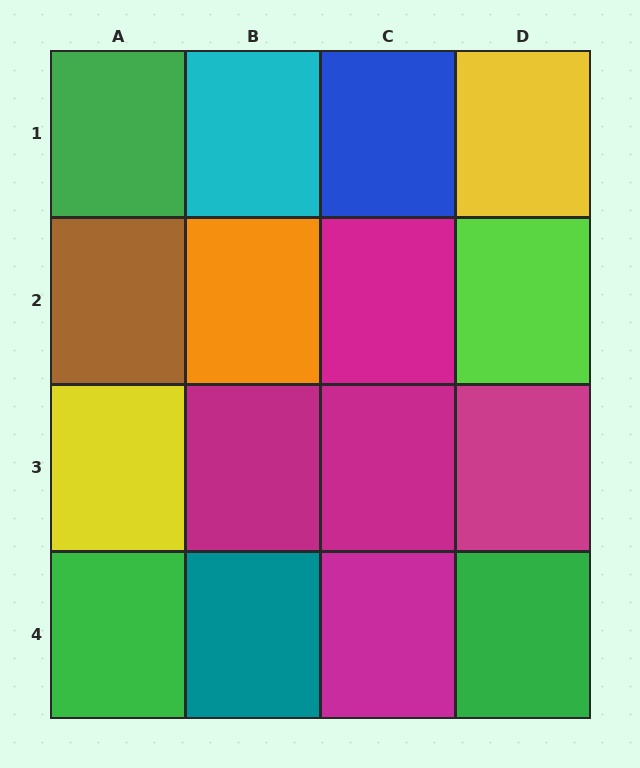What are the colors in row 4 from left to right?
Green, teal, magenta, green.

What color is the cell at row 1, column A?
Green.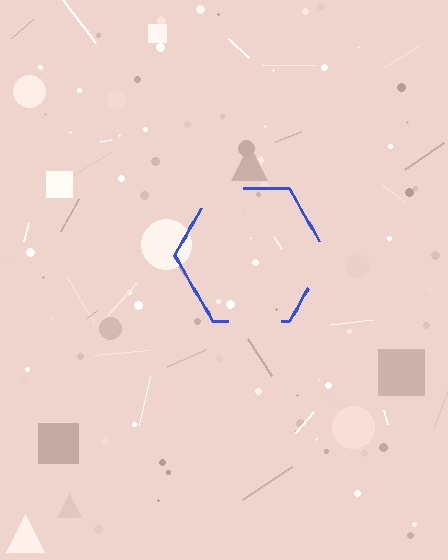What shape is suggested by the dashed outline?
The dashed outline suggests a hexagon.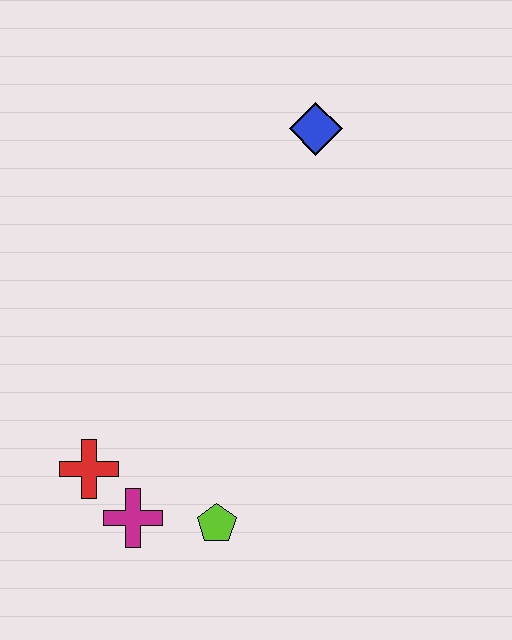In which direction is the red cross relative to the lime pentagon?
The red cross is to the left of the lime pentagon.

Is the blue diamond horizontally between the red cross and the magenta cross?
No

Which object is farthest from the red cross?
The blue diamond is farthest from the red cross.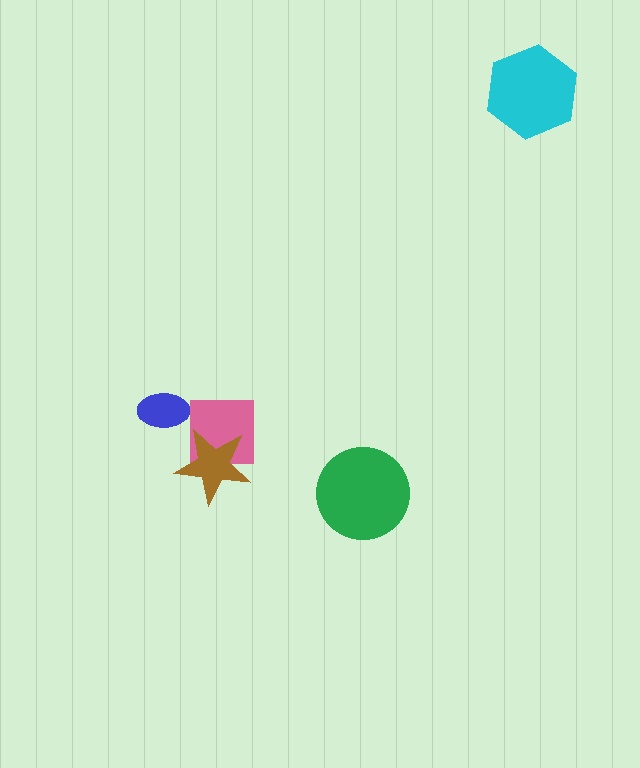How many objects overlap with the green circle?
0 objects overlap with the green circle.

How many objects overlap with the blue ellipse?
0 objects overlap with the blue ellipse.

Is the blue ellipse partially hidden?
No, no other shape covers it.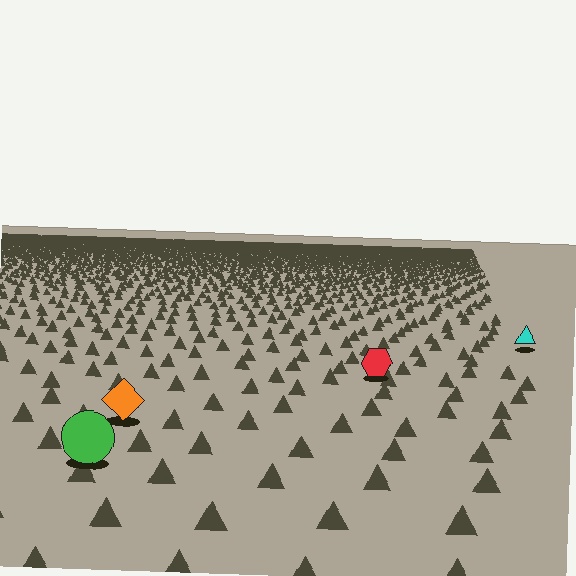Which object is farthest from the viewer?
The cyan triangle is farthest from the viewer. It appears smaller and the ground texture around it is denser.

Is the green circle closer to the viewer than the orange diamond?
Yes. The green circle is closer — you can tell from the texture gradient: the ground texture is coarser near it.